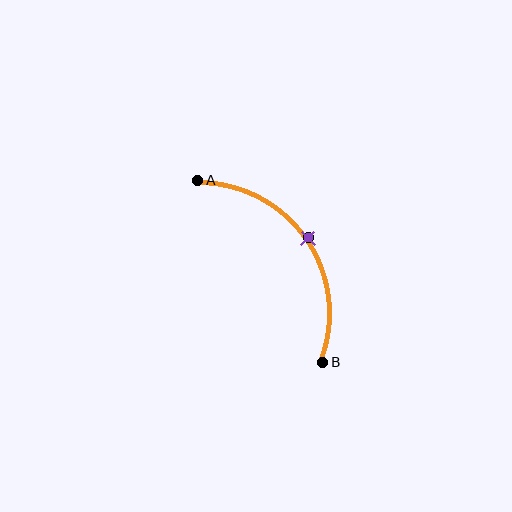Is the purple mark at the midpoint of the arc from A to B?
Yes. The purple mark lies on the arc at equal arc-length from both A and B — it is the arc midpoint.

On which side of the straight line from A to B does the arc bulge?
The arc bulges above and to the right of the straight line connecting A and B.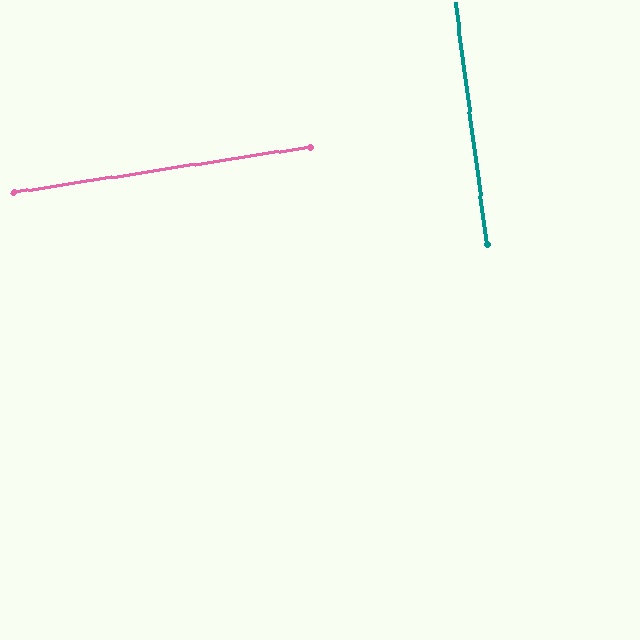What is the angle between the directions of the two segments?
Approximately 89 degrees.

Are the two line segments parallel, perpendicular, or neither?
Perpendicular — they meet at approximately 89°.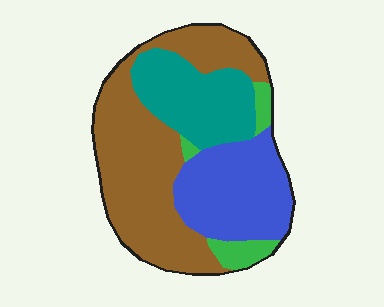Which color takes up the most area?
Brown, at roughly 45%.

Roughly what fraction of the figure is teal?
Teal covers about 20% of the figure.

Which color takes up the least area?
Green, at roughly 5%.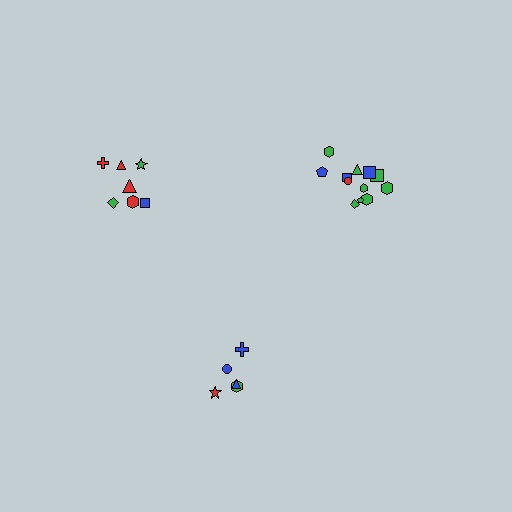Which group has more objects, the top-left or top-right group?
The top-right group.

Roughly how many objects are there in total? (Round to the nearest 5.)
Roughly 25 objects in total.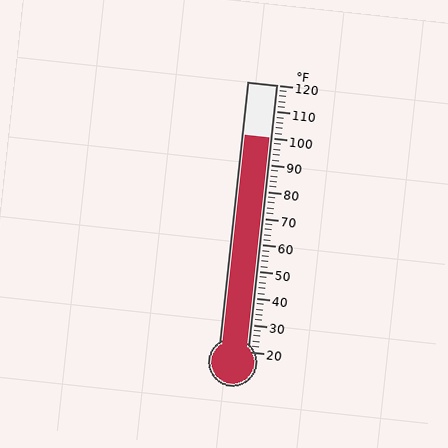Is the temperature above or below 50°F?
The temperature is above 50°F.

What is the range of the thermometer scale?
The thermometer scale ranges from 20°F to 120°F.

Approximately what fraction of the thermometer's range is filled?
The thermometer is filled to approximately 80% of its range.